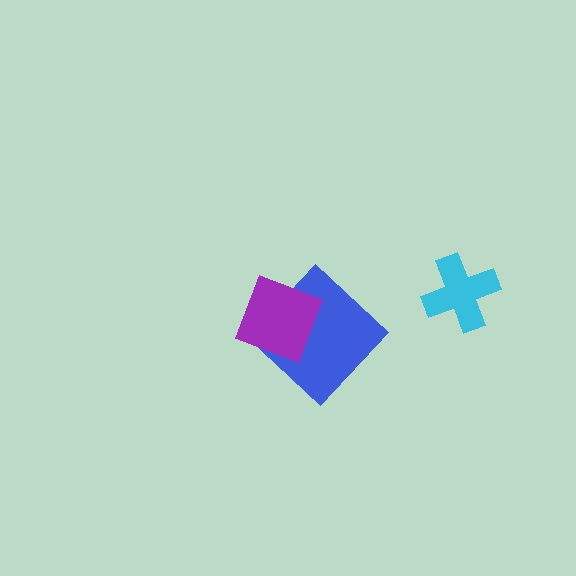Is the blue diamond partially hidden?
Yes, it is partially covered by another shape.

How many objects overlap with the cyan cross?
0 objects overlap with the cyan cross.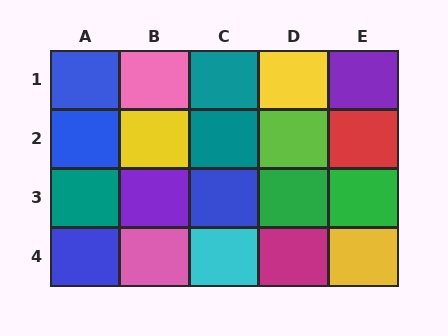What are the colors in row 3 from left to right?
Teal, purple, blue, green, green.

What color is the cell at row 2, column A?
Blue.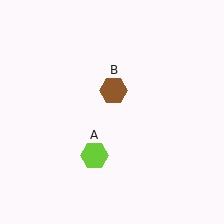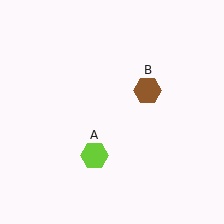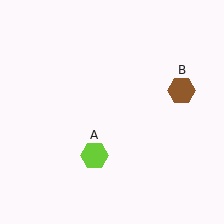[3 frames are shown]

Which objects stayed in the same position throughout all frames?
Lime hexagon (object A) remained stationary.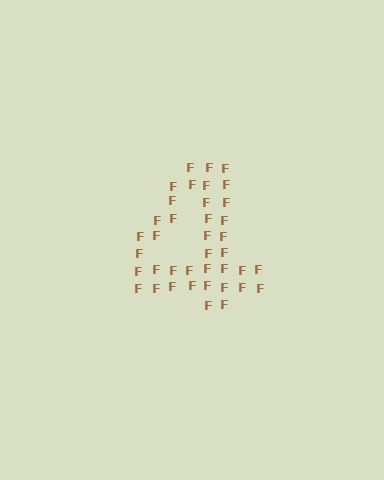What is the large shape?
The large shape is the digit 4.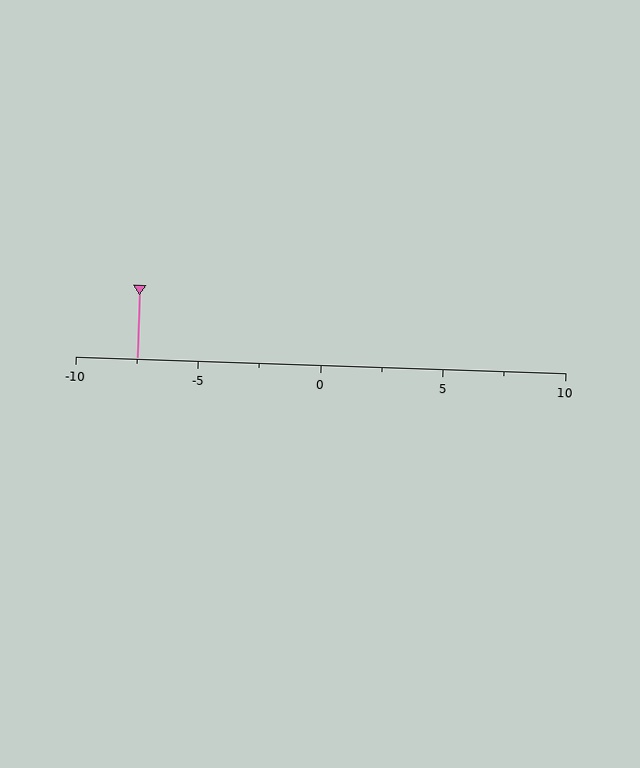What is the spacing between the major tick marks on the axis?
The major ticks are spaced 5 apart.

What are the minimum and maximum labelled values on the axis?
The axis runs from -10 to 10.